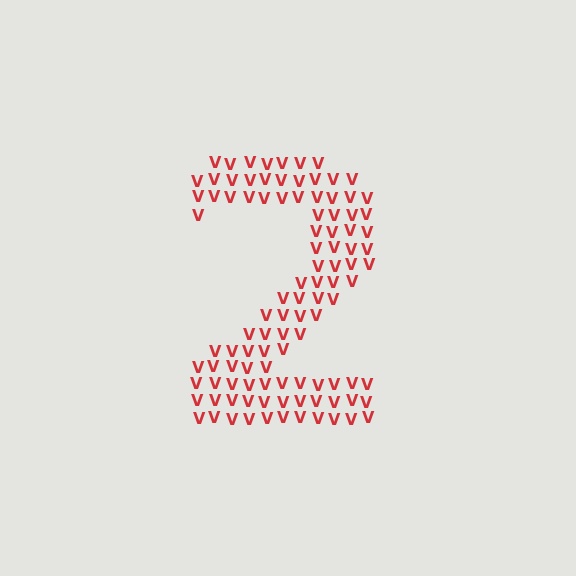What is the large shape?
The large shape is the digit 2.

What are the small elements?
The small elements are letter V's.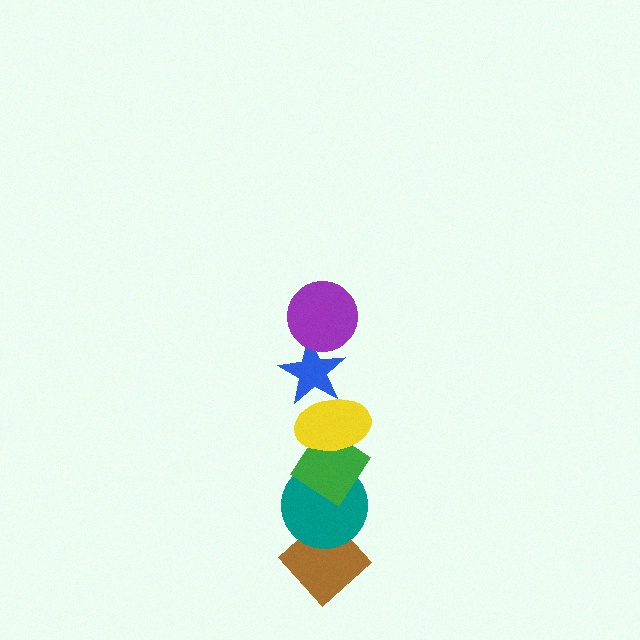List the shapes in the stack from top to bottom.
From top to bottom: the purple circle, the blue star, the yellow ellipse, the green diamond, the teal circle, the brown diamond.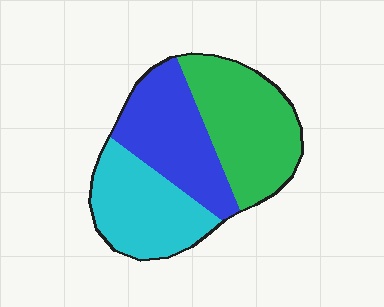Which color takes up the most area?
Green, at roughly 35%.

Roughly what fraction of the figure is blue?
Blue takes up about one third (1/3) of the figure.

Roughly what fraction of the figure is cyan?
Cyan covers about 30% of the figure.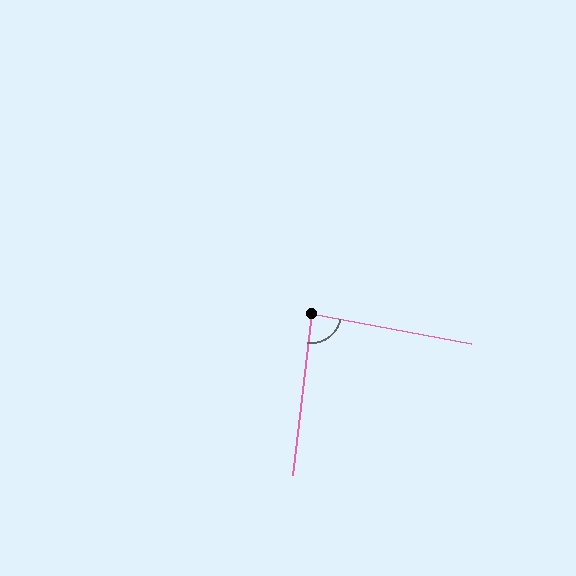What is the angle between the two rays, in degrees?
Approximately 86 degrees.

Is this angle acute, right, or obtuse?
It is approximately a right angle.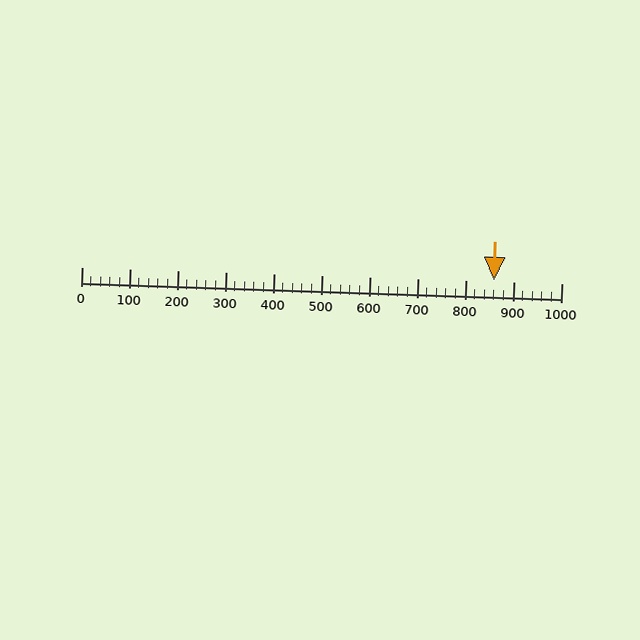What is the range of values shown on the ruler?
The ruler shows values from 0 to 1000.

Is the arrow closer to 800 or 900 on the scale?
The arrow is closer to 900.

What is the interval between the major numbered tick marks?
The major tick marks are spaced 100 units apart.